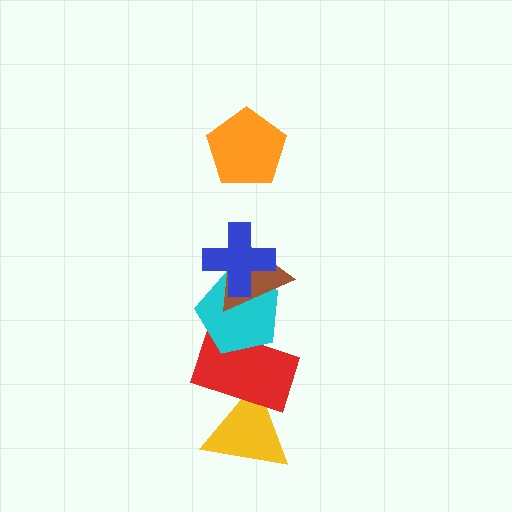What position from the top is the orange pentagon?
The orange pentagon is 1st from the top.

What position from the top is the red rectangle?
The red rectangle is 5th from the top.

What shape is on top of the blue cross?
The orange pentagon is on top of the blue cross.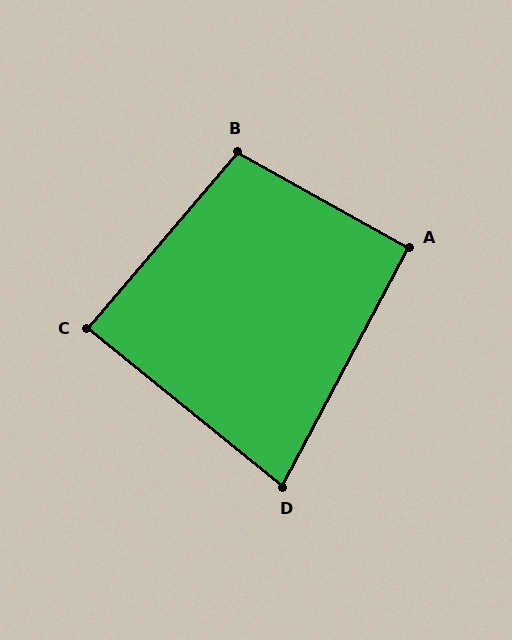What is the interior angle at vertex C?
Approximately 89 degrees (approximately right).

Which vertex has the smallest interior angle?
D, at approximately 79 degrees.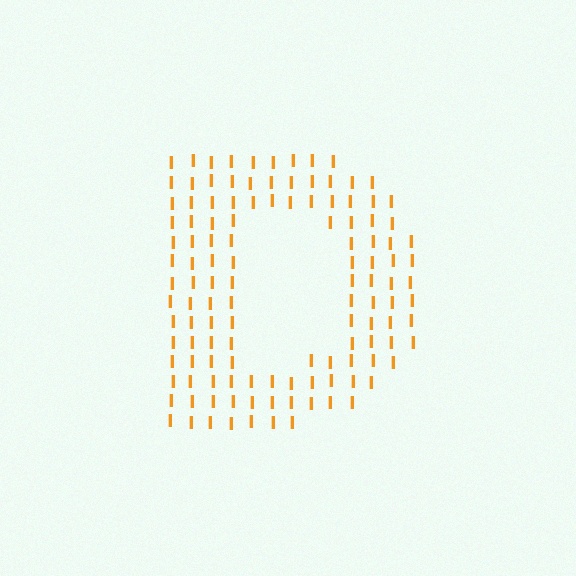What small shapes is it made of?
It is made of small letter I's.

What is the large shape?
The large shape is the letter D.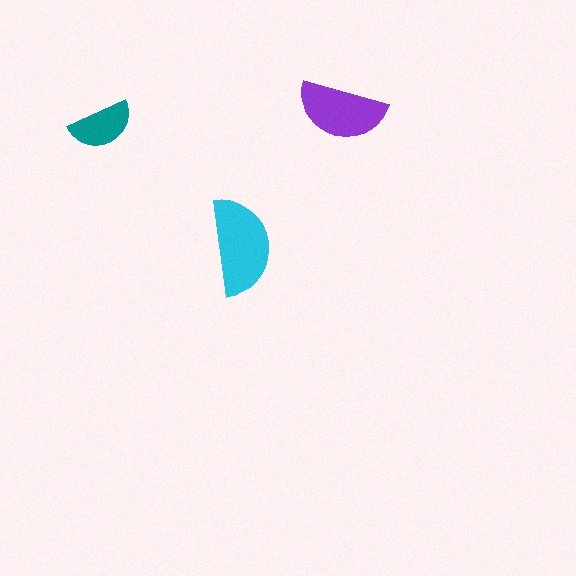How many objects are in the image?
There are 3 objects in the image.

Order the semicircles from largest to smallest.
the cyan one, the purple one, the teal one.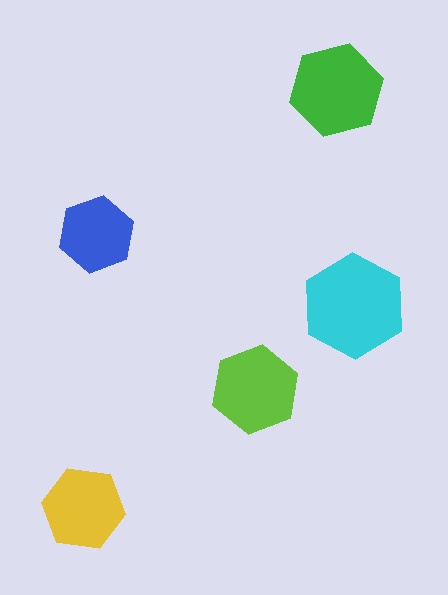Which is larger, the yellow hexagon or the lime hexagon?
The lime one.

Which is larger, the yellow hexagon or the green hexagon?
The green one.